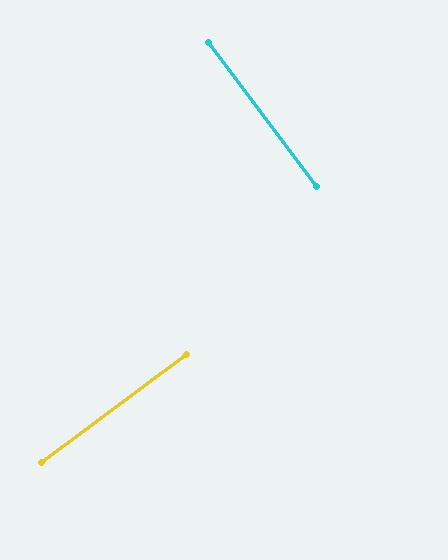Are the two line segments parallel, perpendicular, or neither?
Perpendicular — they meet at approximately 90°.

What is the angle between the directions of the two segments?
Approximately 90 degrees.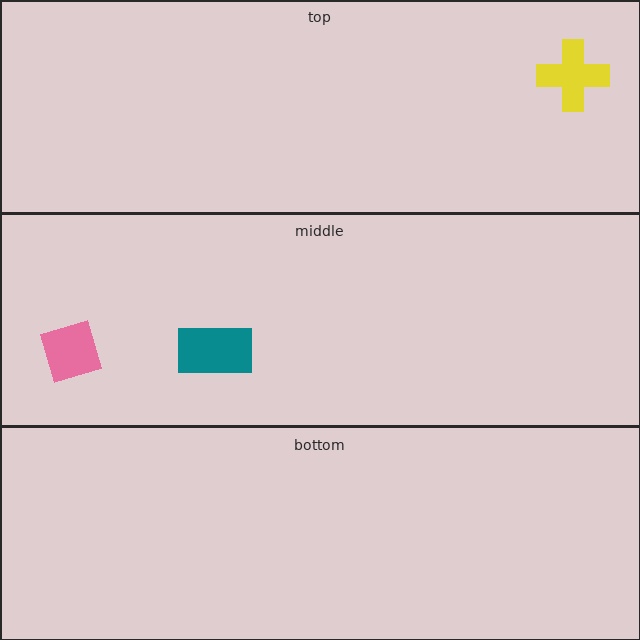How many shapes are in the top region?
1.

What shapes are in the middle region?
The pink square, the teal rectangle.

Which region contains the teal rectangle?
The middle region.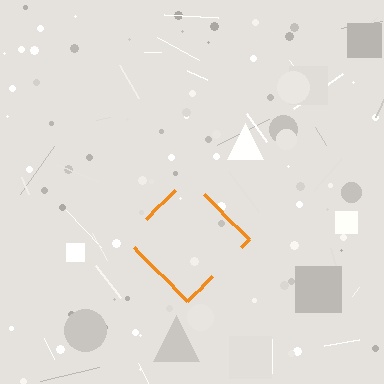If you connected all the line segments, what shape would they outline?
They would outline a diamond.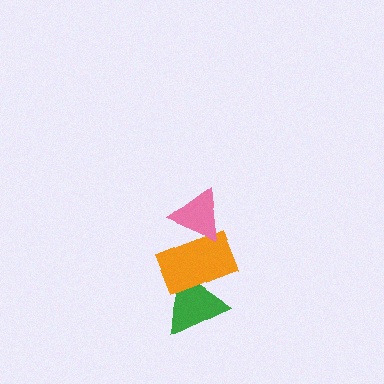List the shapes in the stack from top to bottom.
From top to bottom: the pink triangle, the orange rectangle, the green triangle.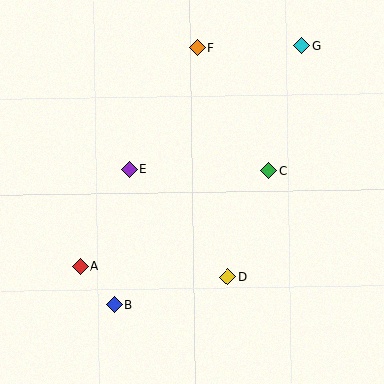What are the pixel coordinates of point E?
Point E is at (129, 169).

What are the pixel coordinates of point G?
Point G is at (302, 46).